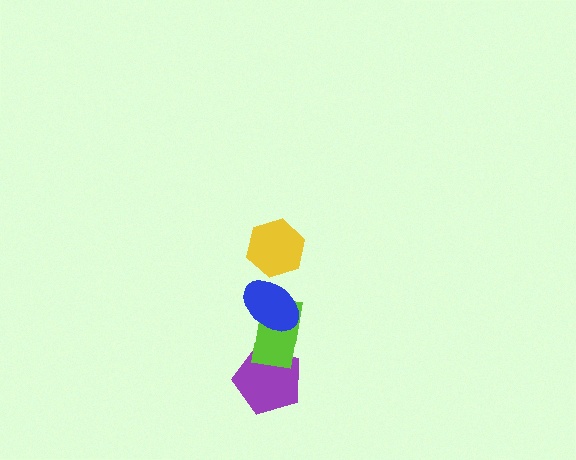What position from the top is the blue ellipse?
The blue ellipse is 2nd from the top.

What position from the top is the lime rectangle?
The lime rectangle is 3rd from the top.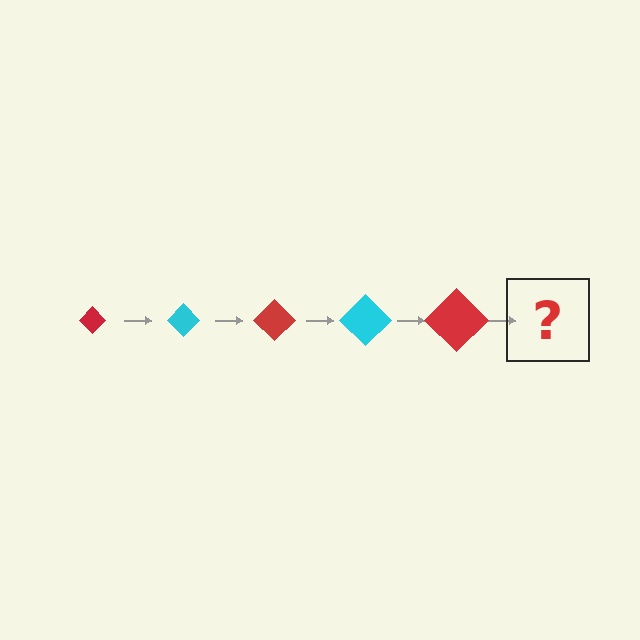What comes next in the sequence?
The next element should be a cyan diamond, larger than the previous one.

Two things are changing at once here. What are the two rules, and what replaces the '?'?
The two rules are that the diamond grows larger each step and the color cycles through red and cyan. The '?' should be a cyan diamond, larger than the previous one.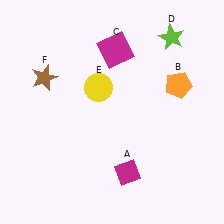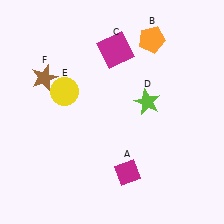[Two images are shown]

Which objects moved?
The objects that moved are: the orange pentagon (B), the lime star (D), the yellow circle (E).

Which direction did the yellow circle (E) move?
The yellow circle (E) moved left.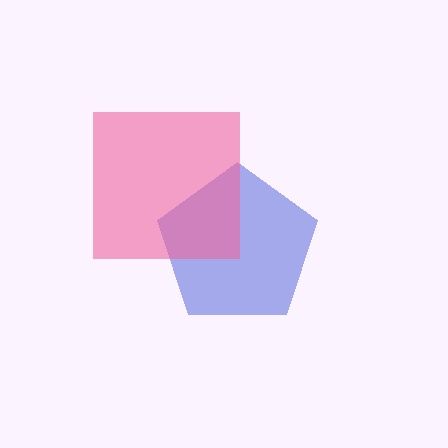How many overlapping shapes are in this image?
There are 2 overlapping shapes in the image.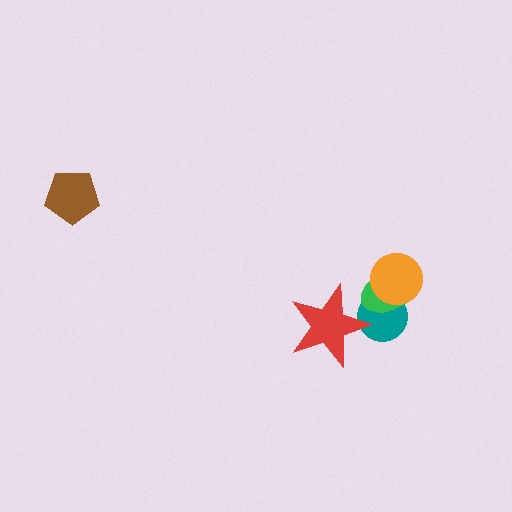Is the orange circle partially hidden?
No, no other shape covers it.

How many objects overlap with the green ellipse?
2 objects overlap with the green ellipse.